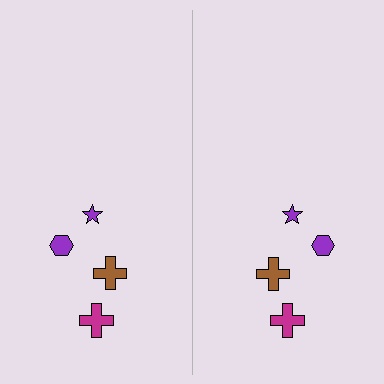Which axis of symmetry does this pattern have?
The pattern has a vertical axis of symmetry running through the center of the image.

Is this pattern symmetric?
Yes, this pattern has bilateral (reflection) symmetry.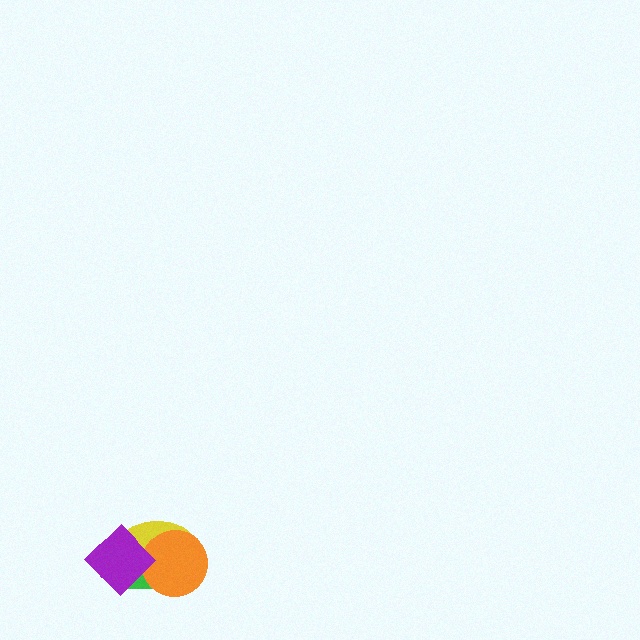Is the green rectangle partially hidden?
Yes, it is partially covered by another shape.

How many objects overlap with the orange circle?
3 objects overlap with the orange circle.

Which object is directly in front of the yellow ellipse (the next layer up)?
The green rectangle is directly in front of the yellow ellipse.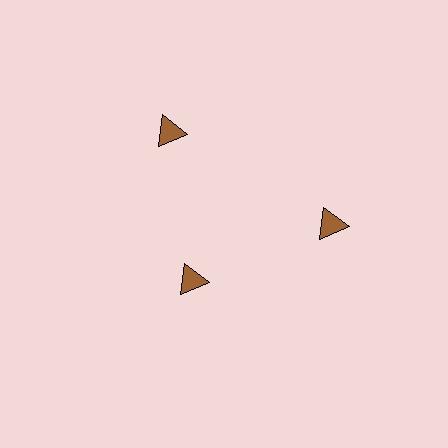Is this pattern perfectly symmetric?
No. The 3 brown triangles are arranged in a ring, but one element near the 7 o'clock position is pulled inward toward the center, breaking the 3-fold rotational symmetry.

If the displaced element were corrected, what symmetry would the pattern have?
It would have 3-fold rotational symmetry — the pattern would map onto itself every 120 degrees.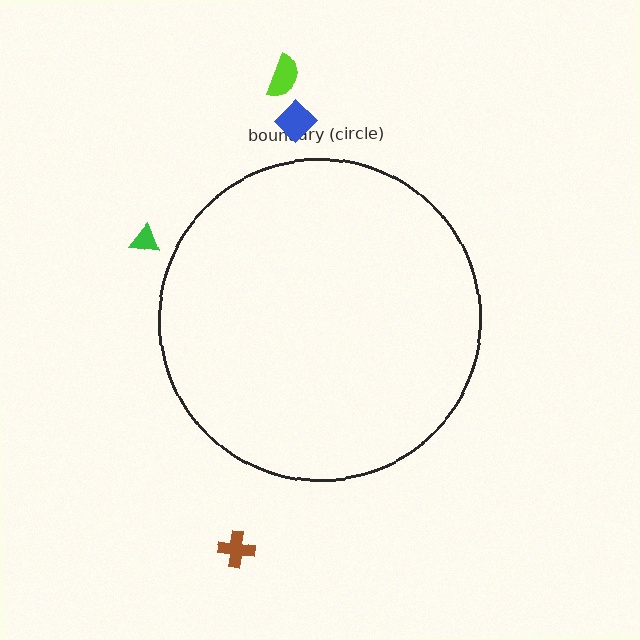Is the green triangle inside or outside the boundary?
Outside.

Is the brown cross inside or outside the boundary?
Outside.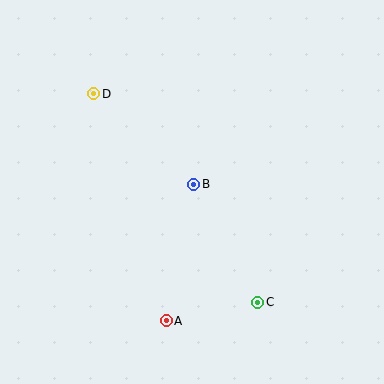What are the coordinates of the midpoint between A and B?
The midpoint between A and B is at (180, 252).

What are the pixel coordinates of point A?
Point A is at (166, 321).